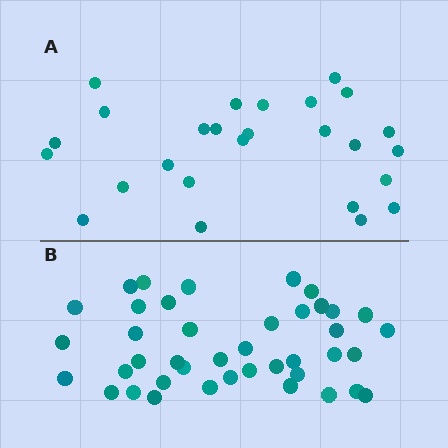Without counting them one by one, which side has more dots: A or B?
Region B (the bottom region) has more dots.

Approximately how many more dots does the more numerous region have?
Region B has approximately 15 more dots than region A.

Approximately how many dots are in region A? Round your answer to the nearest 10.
About 30 dots. (The exact count is 26, which rounds to 30.)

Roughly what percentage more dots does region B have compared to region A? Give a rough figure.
About 60% more.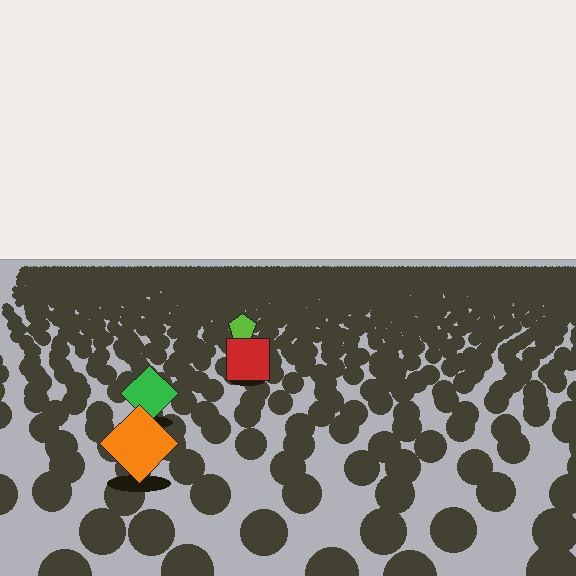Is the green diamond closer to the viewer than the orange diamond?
No. The orange diamond is closer — you can tell from the texture gradient: the ground texture is coarser near it.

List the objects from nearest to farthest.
From nearest to farthest: the orange diamond, the green diamond, the red square, the lime pentagon.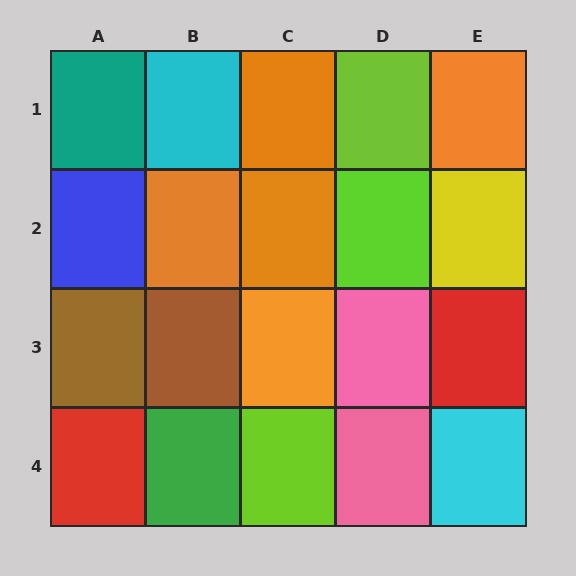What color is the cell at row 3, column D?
Pink.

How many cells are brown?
2 cells are brown.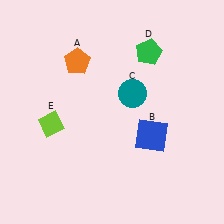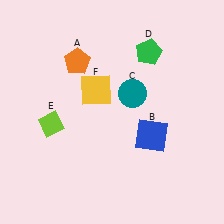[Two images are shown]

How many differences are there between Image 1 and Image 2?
There is 1 difference between the two images.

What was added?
A yellow square (F) was added in Image 2.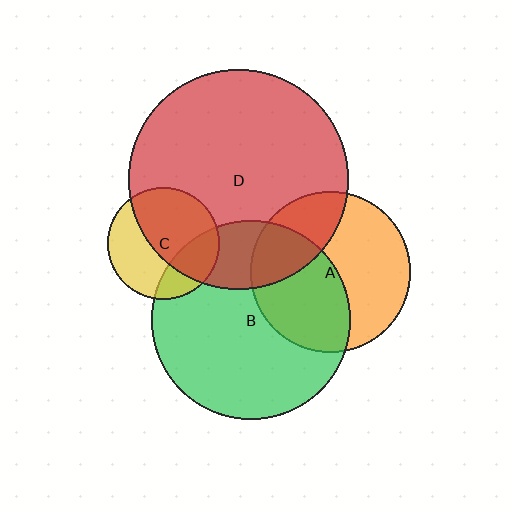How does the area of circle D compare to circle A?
Approximately 1.9 times.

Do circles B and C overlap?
Yes.